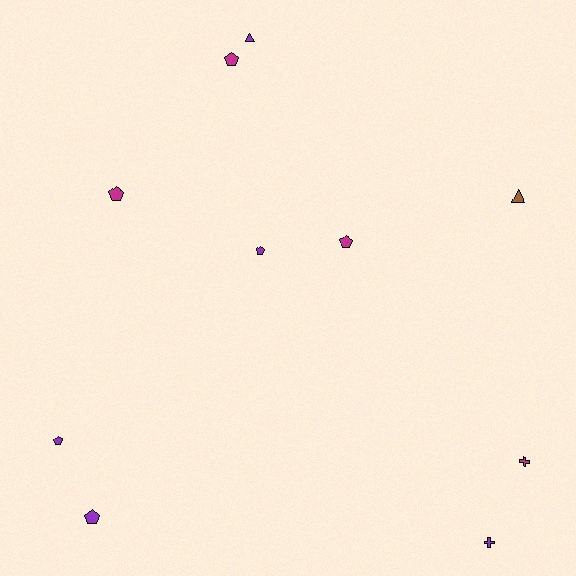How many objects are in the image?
There are 10 objects.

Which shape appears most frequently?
Pentagon, with 6 objects.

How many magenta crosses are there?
There is 1 magenta cross.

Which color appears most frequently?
Purple, with 5 objects.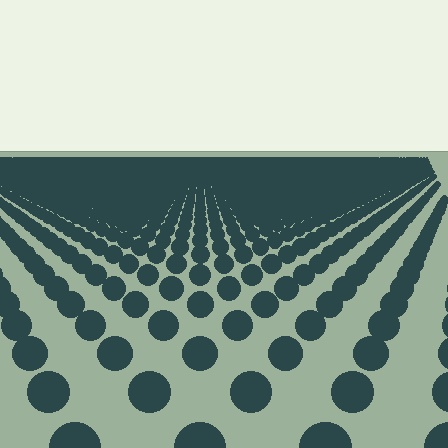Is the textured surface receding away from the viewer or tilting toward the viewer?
The surface is receding away from the viewer. Texture elements get smaller and denser toward the top.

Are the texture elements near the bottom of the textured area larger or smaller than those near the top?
Larger. Near the bottom, elements are closer to the viewer and appear at a bigger on-screen size.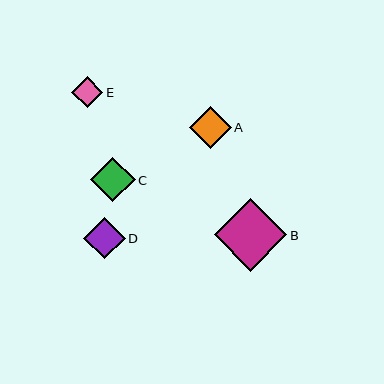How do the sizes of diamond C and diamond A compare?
Diamond C and diamond A are approximately the same size.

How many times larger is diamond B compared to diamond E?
Diamond B is approximately 2.3 times the size of diamond E.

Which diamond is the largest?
Diamond B is the largest with a size of approximately 72 pixels.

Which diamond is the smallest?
Diamond E is the smallest with a size of approximately 32 pixels.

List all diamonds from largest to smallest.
From largest to smallest: B, C, A, D, E.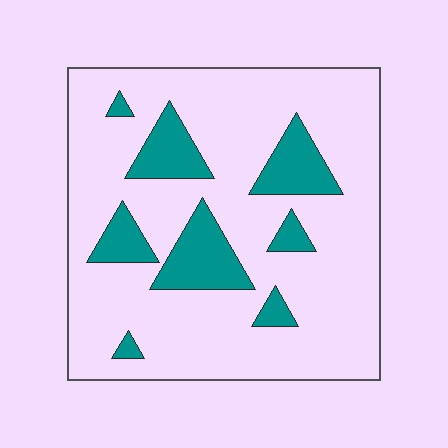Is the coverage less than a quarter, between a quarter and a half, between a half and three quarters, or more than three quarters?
Less than a quarter.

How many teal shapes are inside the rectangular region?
8.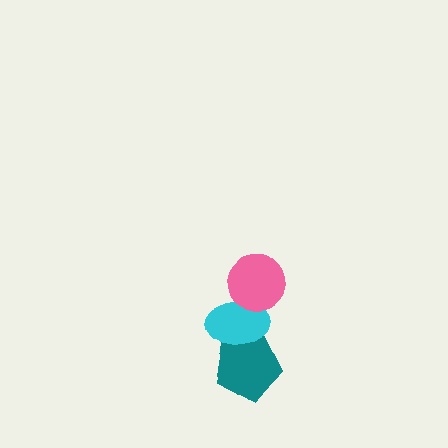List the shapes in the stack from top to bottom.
From top to bottom: the pink circle, the cyan ellipse, the teal pentagon.